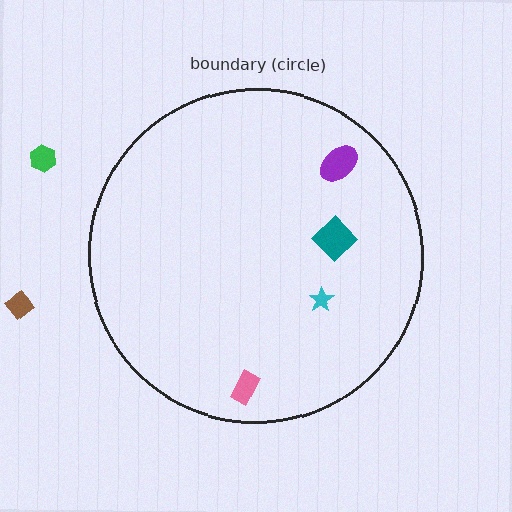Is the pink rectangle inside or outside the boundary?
Inside.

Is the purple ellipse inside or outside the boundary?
Inside.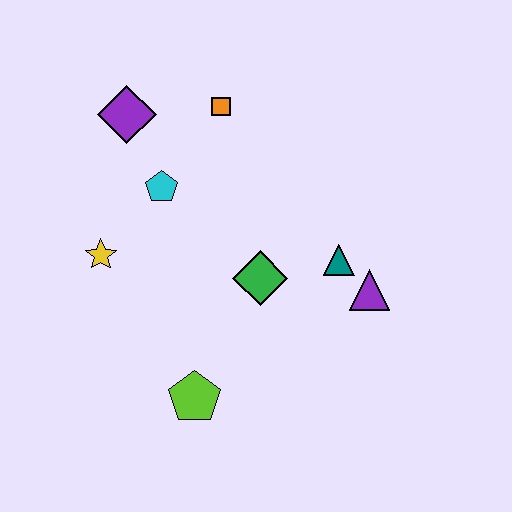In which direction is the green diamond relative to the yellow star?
The green diamond is to the right of the yellow star.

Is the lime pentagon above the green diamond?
No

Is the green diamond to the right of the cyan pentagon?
Yes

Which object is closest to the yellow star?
The cyan pentagon is closest to the yellow star.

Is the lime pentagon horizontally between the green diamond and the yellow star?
Yes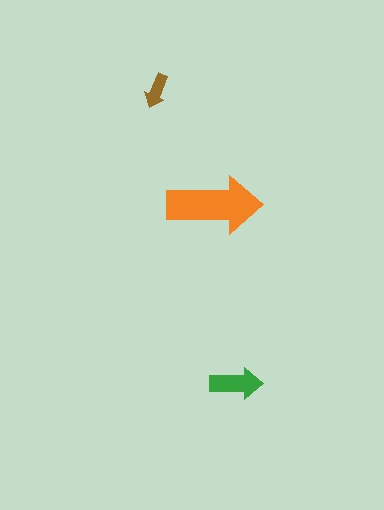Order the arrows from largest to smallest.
the orange one, the green one, the brown one.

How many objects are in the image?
There are 3 objects in the image.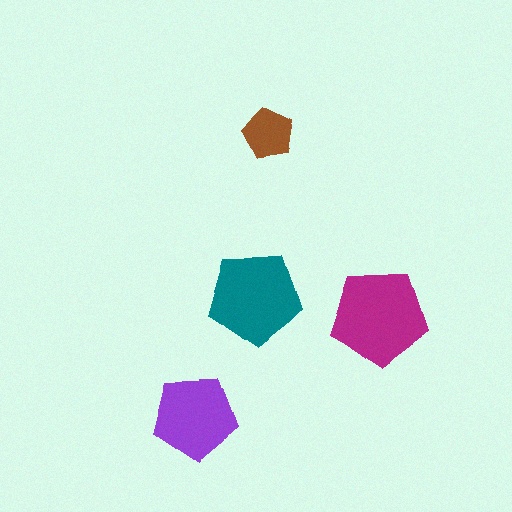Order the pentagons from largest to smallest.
the magenta one, the teal one, the purple one, the brown one.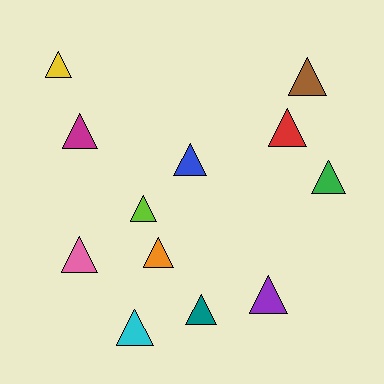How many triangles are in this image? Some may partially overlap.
There are 12 triangles.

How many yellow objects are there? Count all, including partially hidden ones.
There is 1 yellow object.